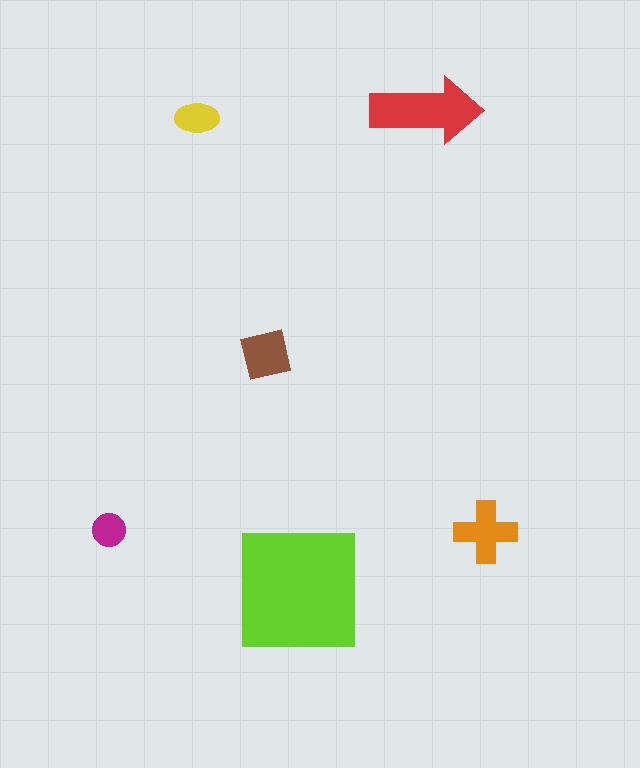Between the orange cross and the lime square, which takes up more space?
The lime square.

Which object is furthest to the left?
The magenta circle is leftmost.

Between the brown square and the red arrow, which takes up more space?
The red arrow.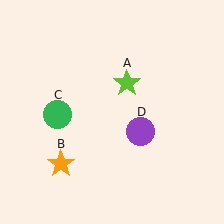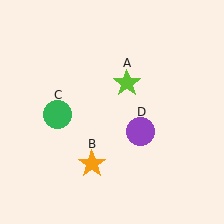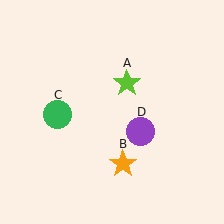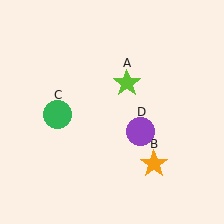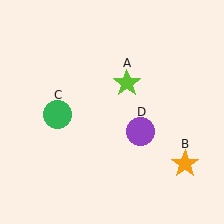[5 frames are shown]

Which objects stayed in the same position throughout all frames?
Lime star (object A) and green circle (object C) and purple circle (object D) remained stationary.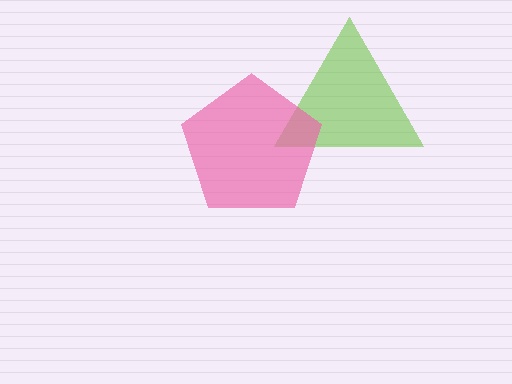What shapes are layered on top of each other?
The layered shapes are: a lime triangle, a pink pentagon.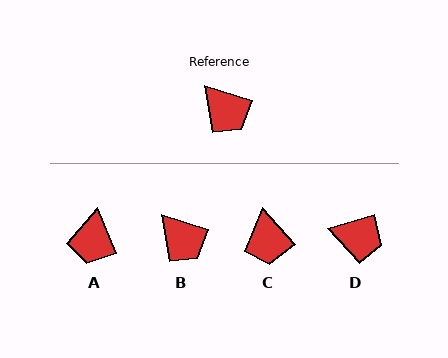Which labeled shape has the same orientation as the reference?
B.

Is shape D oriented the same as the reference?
No, it is off by about 33 degrees.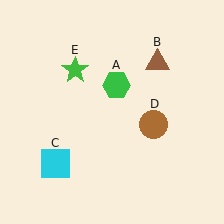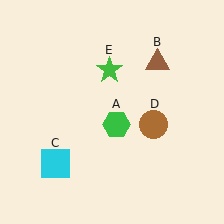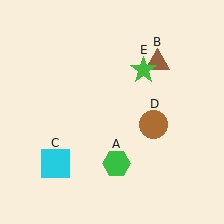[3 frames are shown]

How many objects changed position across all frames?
2 objects changed position: green hexagon (object A), green star (object E).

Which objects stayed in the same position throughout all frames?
Brown triangle (object B) and cyan square (object C) and brown circle (object D) remained stationary.